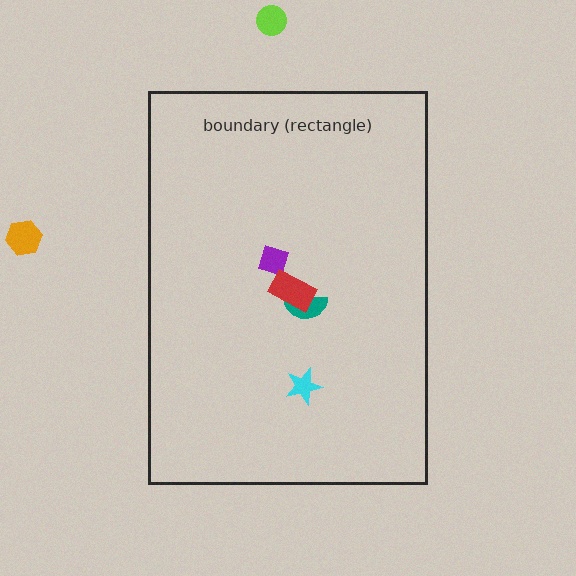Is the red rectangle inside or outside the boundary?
Inside.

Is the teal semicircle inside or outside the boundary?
Inside.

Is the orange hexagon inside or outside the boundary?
Outside.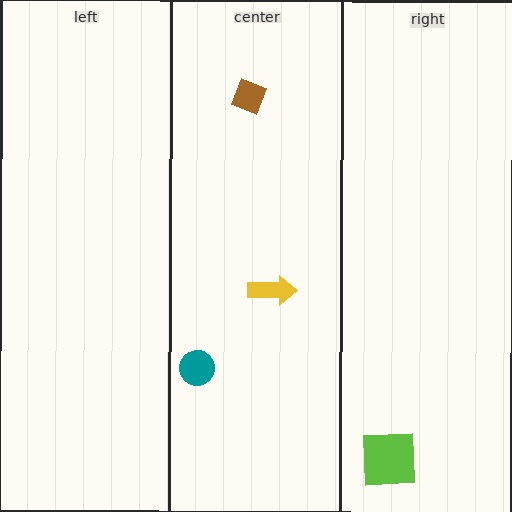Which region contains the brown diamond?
The center region.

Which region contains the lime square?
The right region.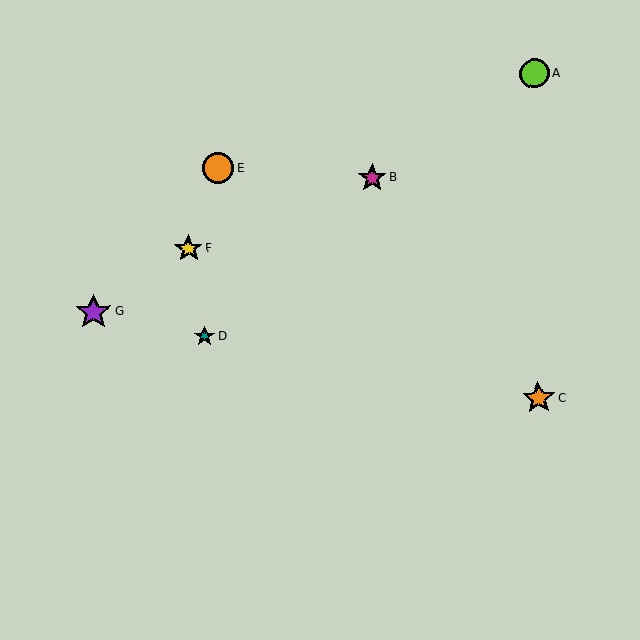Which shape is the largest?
The purple star (labeled G) is the largest.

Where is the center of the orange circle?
The center of the orange circle is at (218, 167).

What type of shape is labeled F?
Shape F is a yellow star.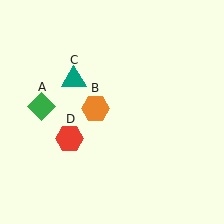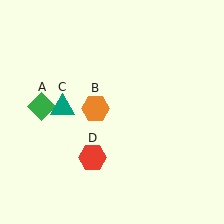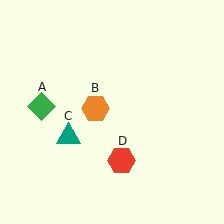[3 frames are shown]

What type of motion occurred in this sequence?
The teal triangle (object C), red hexagon (object D) rotated counterclockwise around the center of the scene.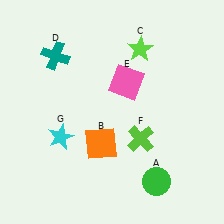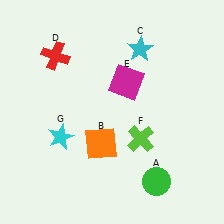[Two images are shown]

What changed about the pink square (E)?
In Image 1, E is pink. In Image 2, it changed to magenta.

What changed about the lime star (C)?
In Image 1, C is lime. In Image 2, it changed to cyan.